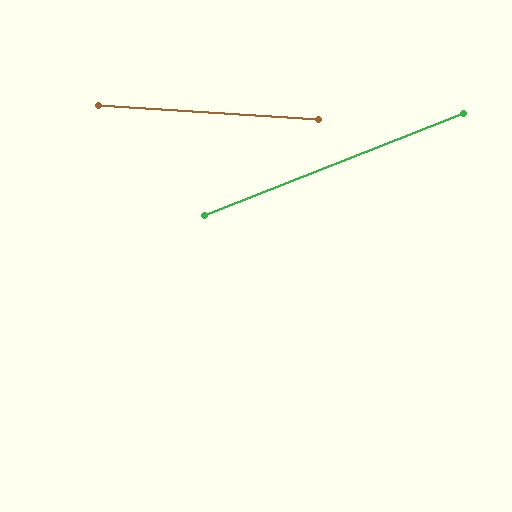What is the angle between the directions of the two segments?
Approximately 25 degrees.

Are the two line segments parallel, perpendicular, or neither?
Neither parallel nor perpendicular — they differ by about 25°.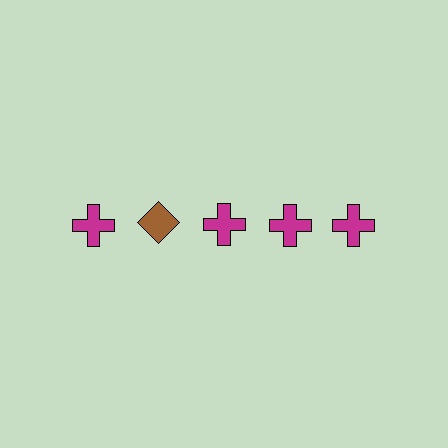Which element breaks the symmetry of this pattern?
The brown diamond in the top row, second from left column breaks the symmetry. All other shapes are magenta crosses.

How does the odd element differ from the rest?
It differs in both color (brown instead of magenta) and shape (diamond instead of cross).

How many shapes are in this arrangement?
There are 5 shapes arranged in a grid pattern.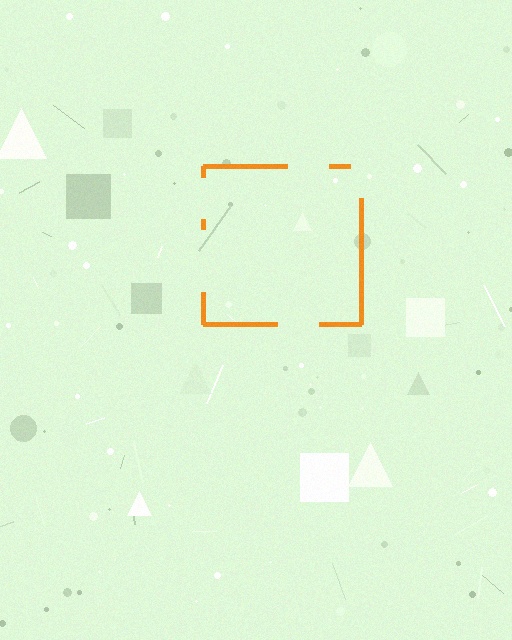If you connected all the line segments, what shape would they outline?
They would outline a square.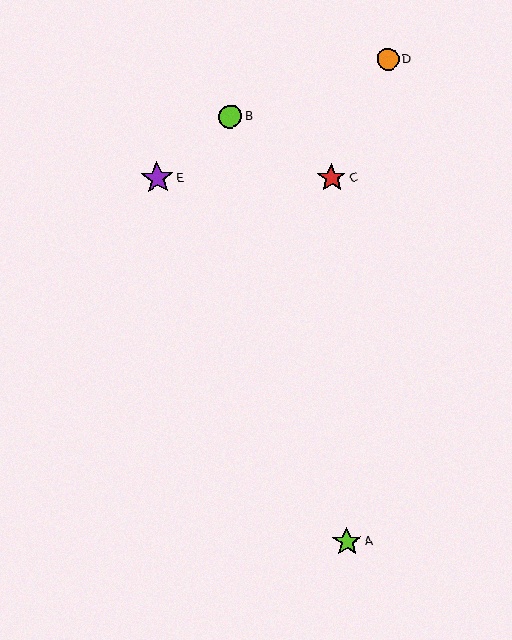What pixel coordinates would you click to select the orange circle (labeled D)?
Click at (388, 59) to select the orange circle D.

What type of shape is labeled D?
Shape D is an orange circle.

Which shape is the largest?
The purple star (labeled E) is the largest.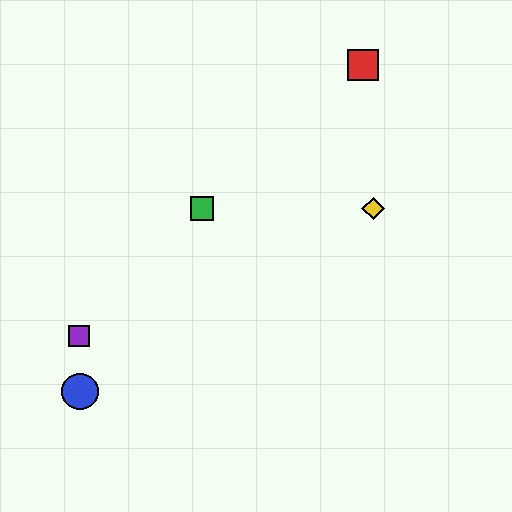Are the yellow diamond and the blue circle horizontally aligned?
No, the yellow diamond is at y≈208 and the blue circle is at y≈391.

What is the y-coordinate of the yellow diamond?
The yellow diamond is at y≈208.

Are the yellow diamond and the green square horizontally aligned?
Yes, both are at y≈208.